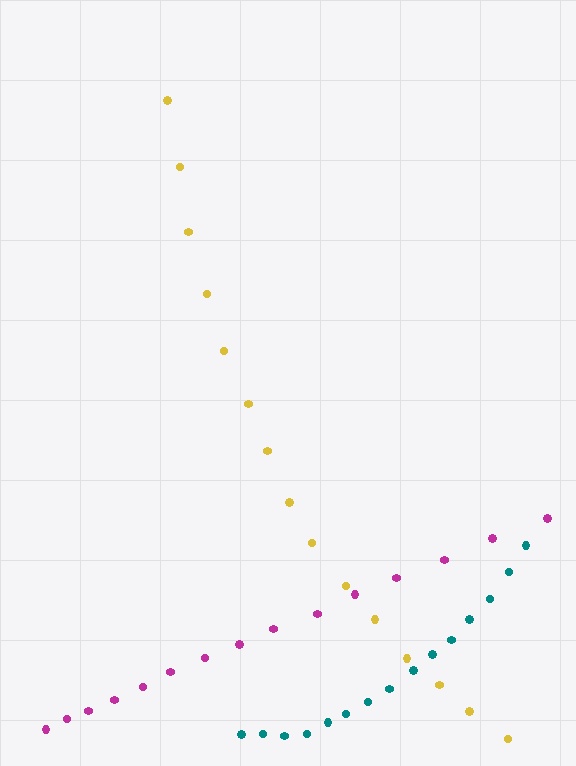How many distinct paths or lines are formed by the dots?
There are 3 distinct paths.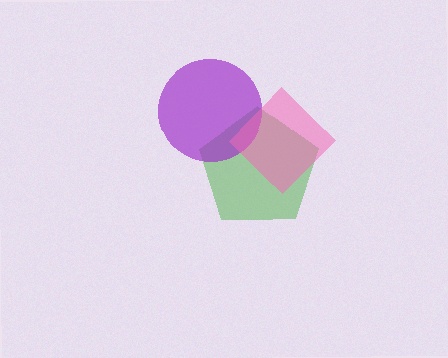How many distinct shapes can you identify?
There are 3 distinct shapes: a green pentagon, a purple circle, a pink diamond.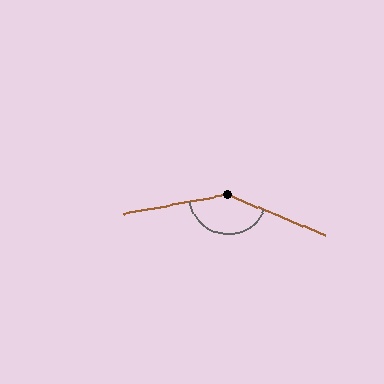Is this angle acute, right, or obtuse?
It is obtuse.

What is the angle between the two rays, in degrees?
Approximately 147 degrees.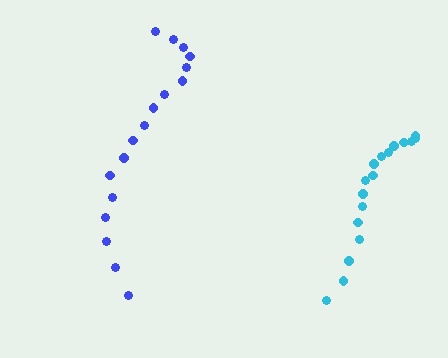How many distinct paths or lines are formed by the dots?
There are 2 distinct paths.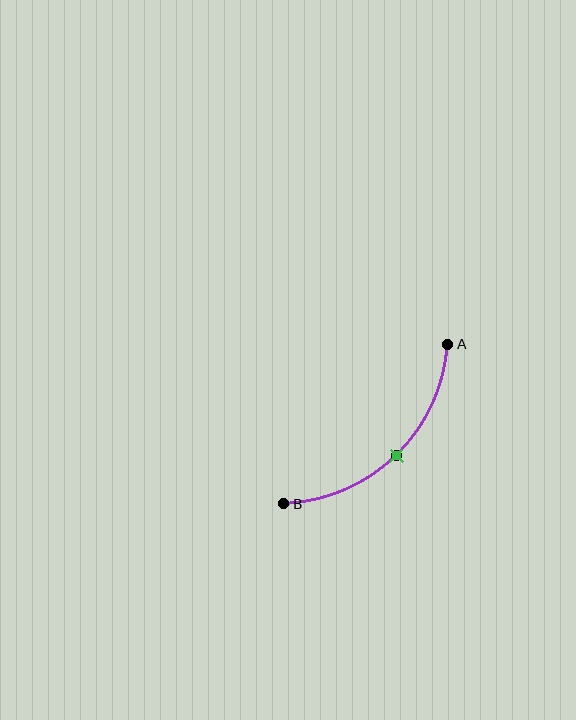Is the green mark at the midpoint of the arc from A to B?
Yes. The green mark lies on the arc at equal arc-length from both A and B — it is the arc midpoint.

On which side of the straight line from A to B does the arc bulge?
The arc bulges below and to the right of the straight line connecting A and B.